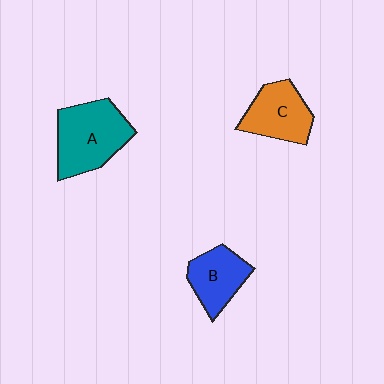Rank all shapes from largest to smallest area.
From largest to smallest: A (teal), C (orange), B (blue).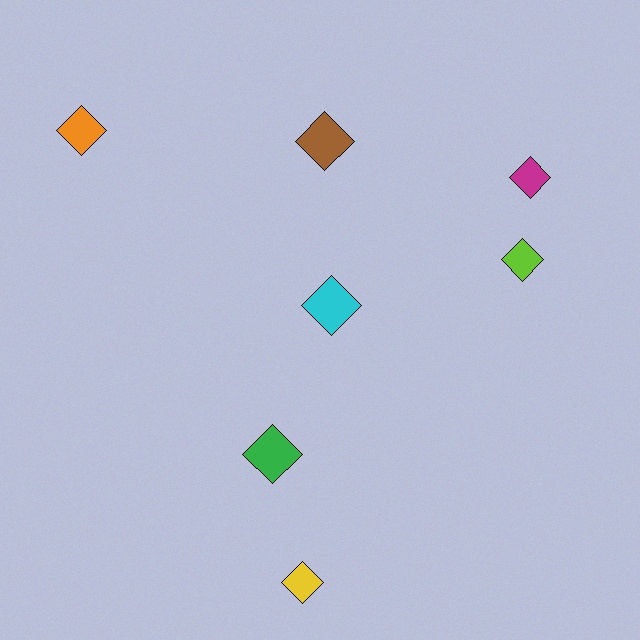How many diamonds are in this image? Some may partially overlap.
There are 7 diamonds.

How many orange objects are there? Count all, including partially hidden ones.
There is 1 orange object.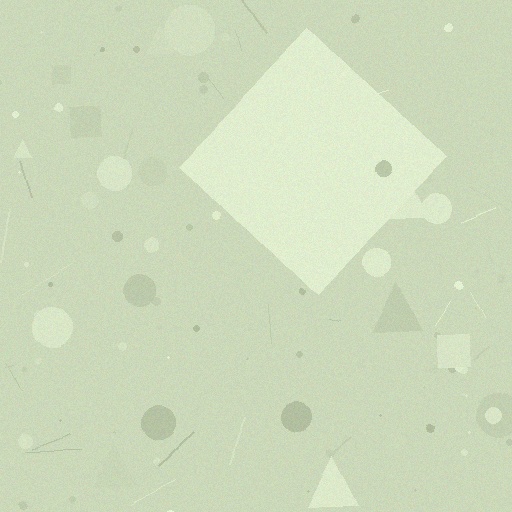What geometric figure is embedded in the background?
A diamond is embedded in the background.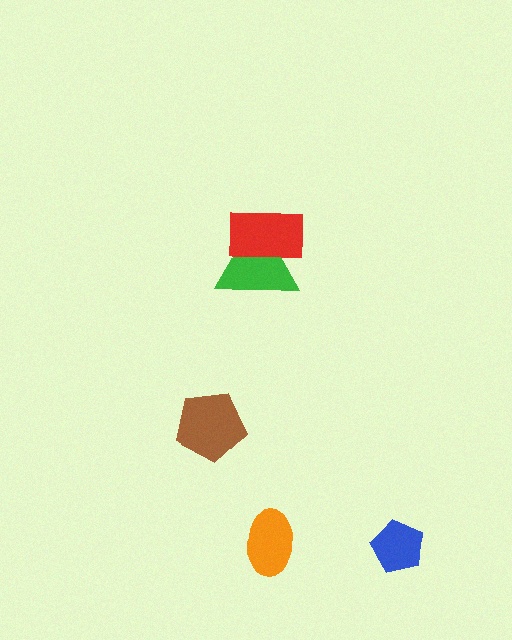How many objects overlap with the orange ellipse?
0 objects overlap with the orange ellipse.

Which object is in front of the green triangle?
The red rectangle is in front of the green triangle.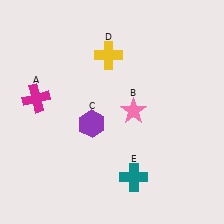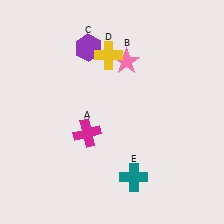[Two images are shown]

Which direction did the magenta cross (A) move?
The magenta cross (A) moved right.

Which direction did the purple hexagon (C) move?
The purple hexagon (C) moved up.